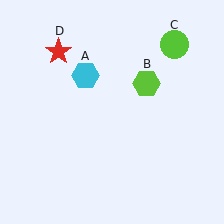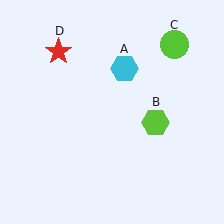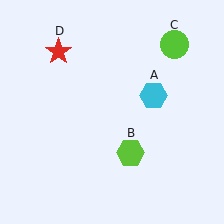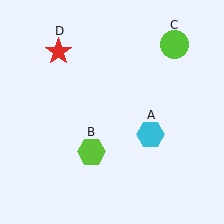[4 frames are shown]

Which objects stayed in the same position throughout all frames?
Lime circle (object C) and red star (object D) remained stationary.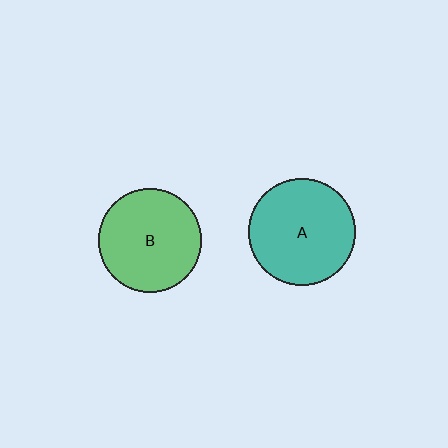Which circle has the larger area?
Circle A (teal).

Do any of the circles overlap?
No, none of the circles overlap.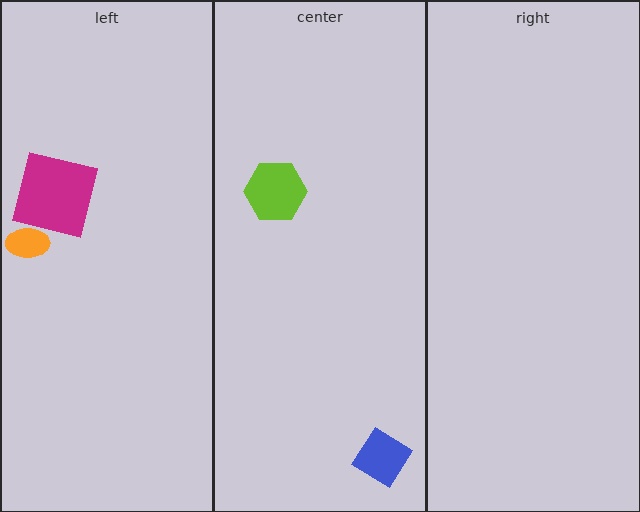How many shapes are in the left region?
2.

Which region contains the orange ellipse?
The left region.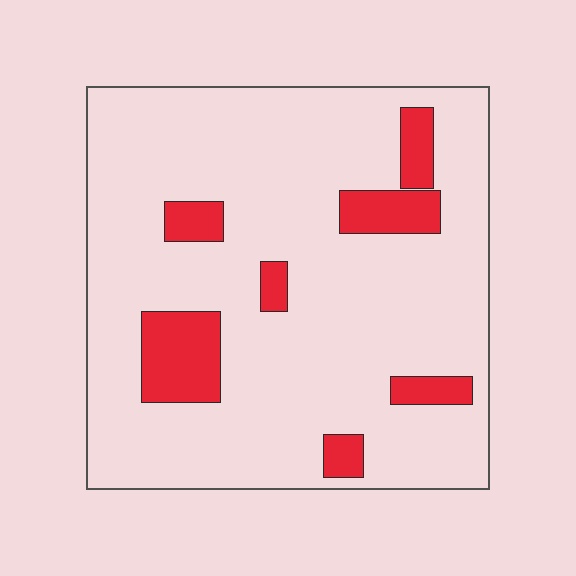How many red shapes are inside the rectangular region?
7.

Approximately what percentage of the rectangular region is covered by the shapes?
Approximately 15%.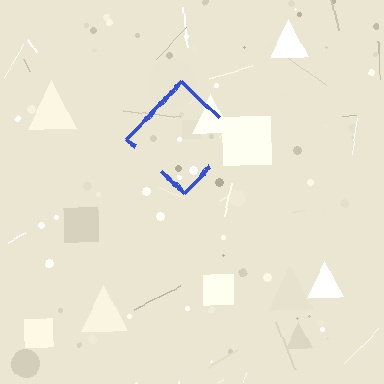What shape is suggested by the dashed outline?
The dashed outline suggests a diamond.